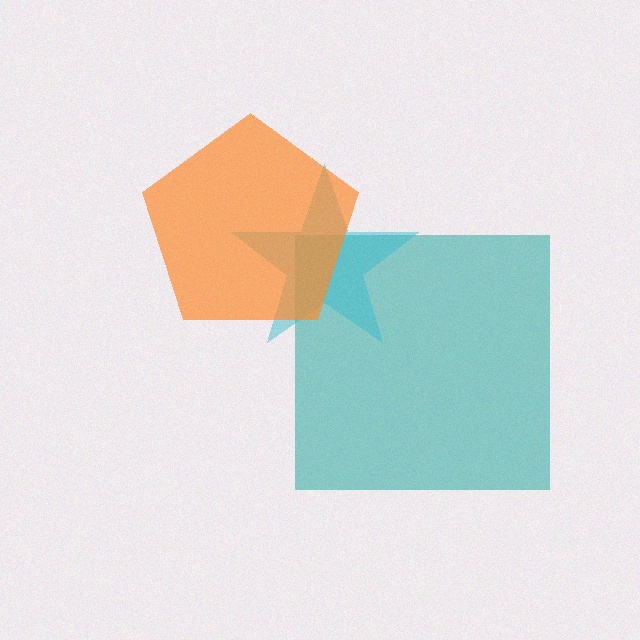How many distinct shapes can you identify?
There are 3 distinct shapes: a teal square, a cyan star, an orange pentagon.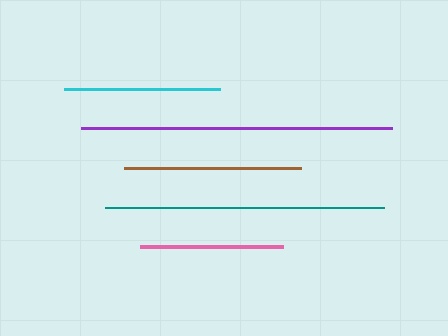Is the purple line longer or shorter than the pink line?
The purple line is longer than the pink line.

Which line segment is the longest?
The purple line is the longest at approximately 311 pixels.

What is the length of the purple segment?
The purple segment is approximately 311 pixels long.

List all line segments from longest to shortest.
From longest to shortest: purple, teal, brown, cyan, pink.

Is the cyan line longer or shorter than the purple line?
The purple line is longer than the cyan line.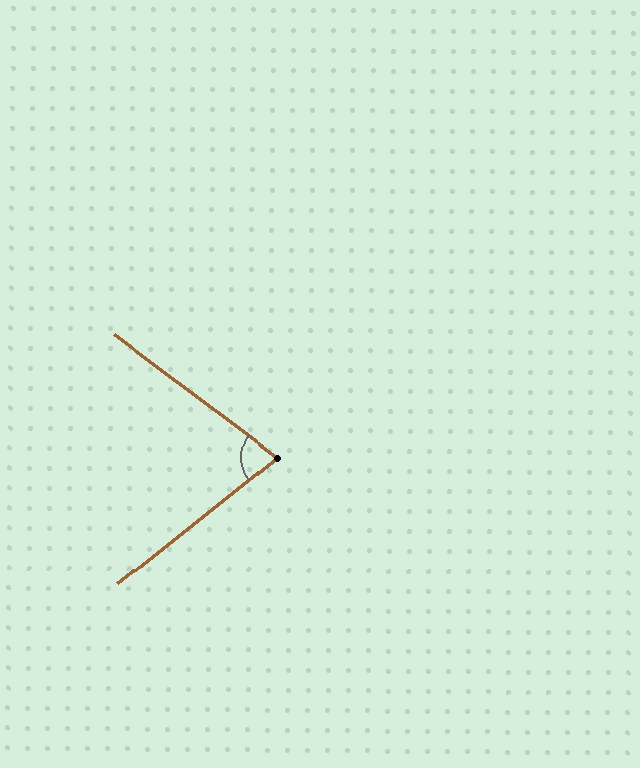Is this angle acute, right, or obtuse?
It is acute.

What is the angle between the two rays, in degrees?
Approximately 75 degrees.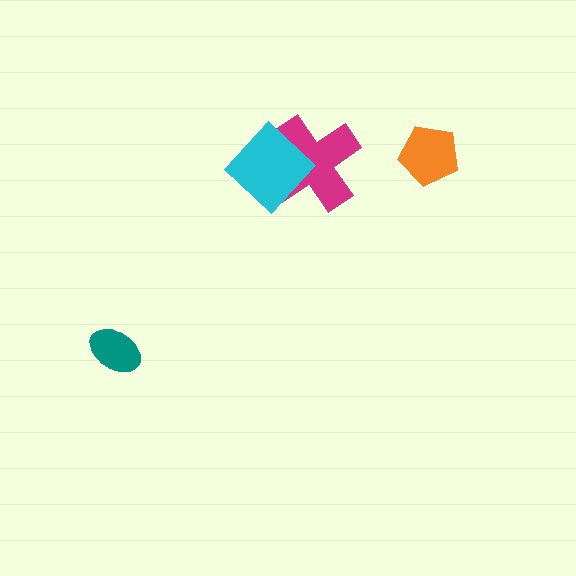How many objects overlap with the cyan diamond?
1 object overlaps with the cyan diamond.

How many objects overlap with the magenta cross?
1 object overlaps with the magenta cross.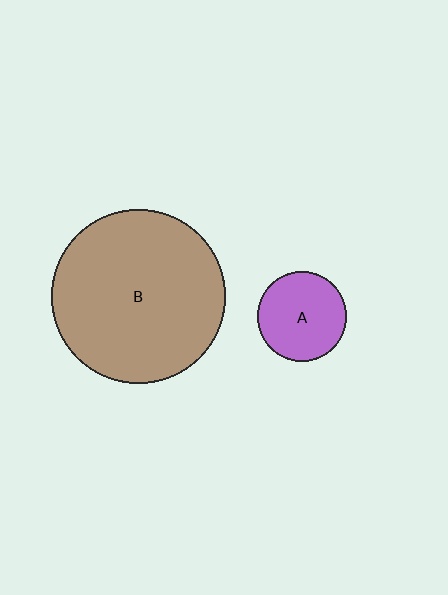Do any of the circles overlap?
No, none of the circles overlap.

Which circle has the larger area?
Circle B (brown).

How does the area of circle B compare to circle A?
Approximately 3.8 times.